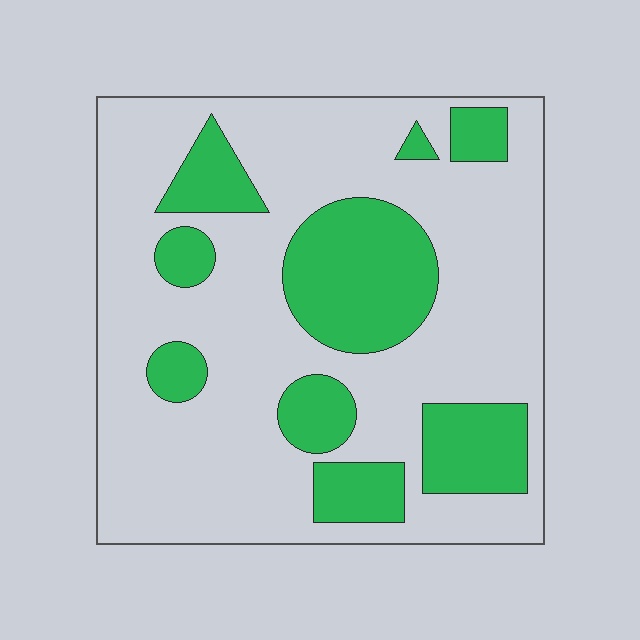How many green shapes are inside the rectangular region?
9.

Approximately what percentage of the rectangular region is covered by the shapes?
Approximately 30%.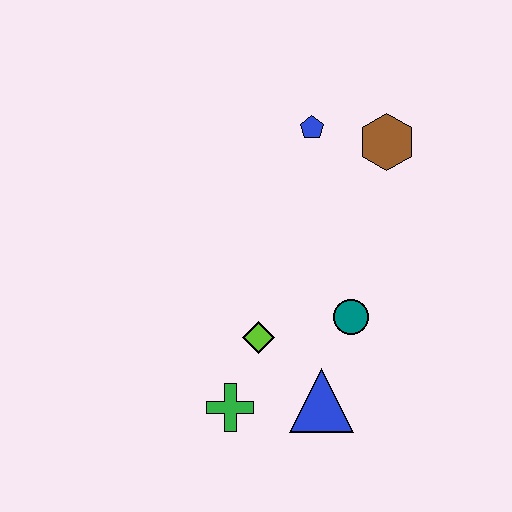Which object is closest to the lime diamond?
The green cross is closest to the lime diamond.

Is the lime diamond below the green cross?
No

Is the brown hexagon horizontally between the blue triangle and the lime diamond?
No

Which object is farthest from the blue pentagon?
The green cross is farthest from the blue pentagon.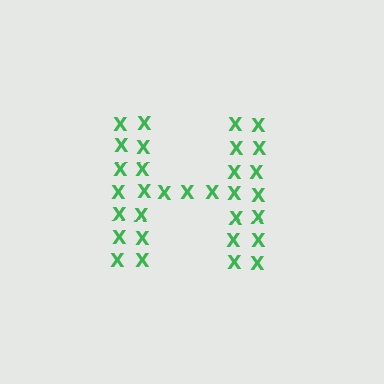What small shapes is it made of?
It is made of small letter X's.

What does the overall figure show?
The overall figure shows the letter H.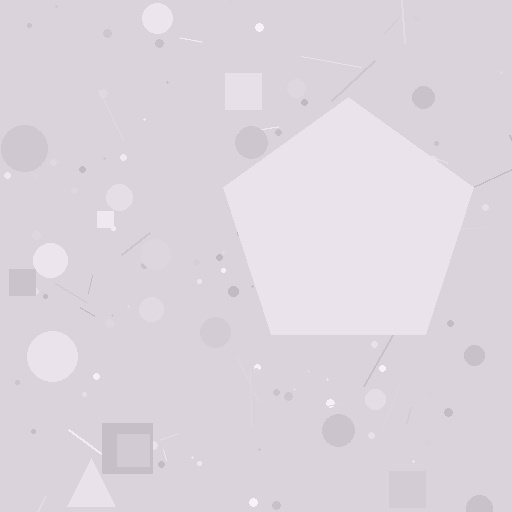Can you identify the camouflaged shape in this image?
The camouflaged shape is a pentagon.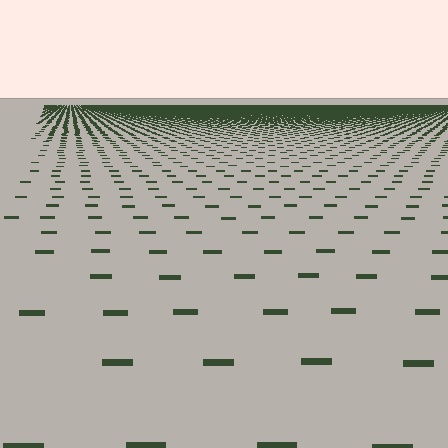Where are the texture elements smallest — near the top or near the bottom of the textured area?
Near the top.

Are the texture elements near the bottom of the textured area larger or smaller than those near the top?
Larger. Near the bottom, elements are closer to the viewer and appear at a bigger on-screen size.